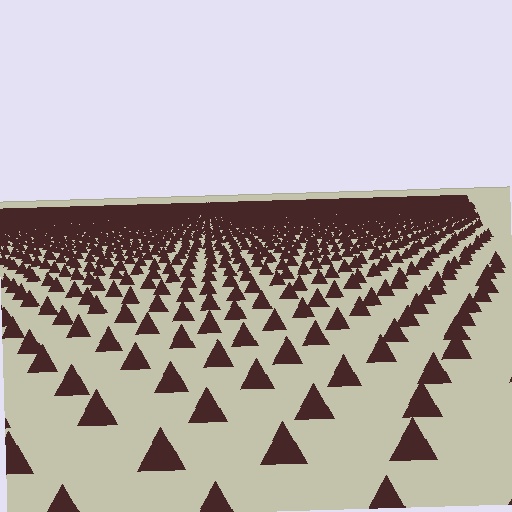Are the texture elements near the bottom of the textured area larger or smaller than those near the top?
Larger. Near the bottom, elements are closer to the viewer and appear at a bigger on-screen size.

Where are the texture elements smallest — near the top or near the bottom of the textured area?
Near the top.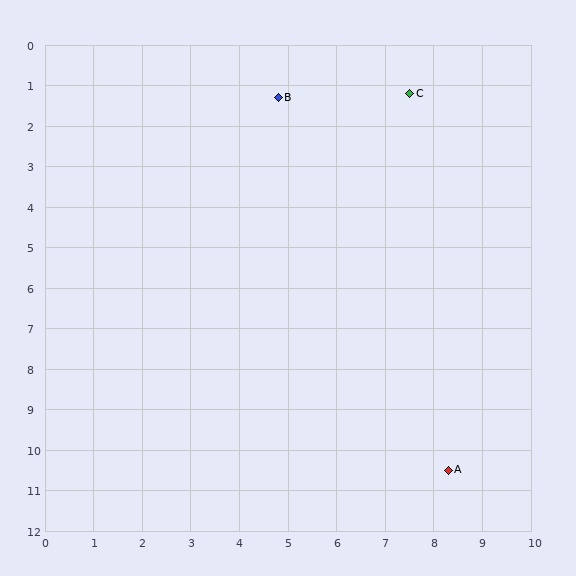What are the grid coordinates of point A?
Point A is at approximately (8.3, 10.5).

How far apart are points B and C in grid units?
Points B and C are about 2.7 grid units apart.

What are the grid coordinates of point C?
Point C is at approximately (7.5, 1.2).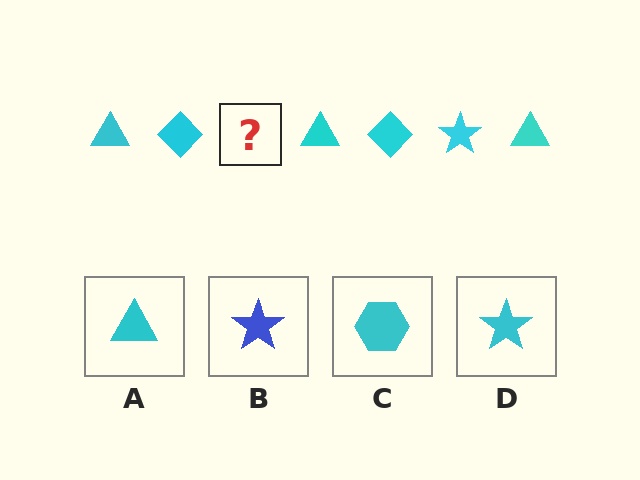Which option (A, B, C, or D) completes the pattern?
D.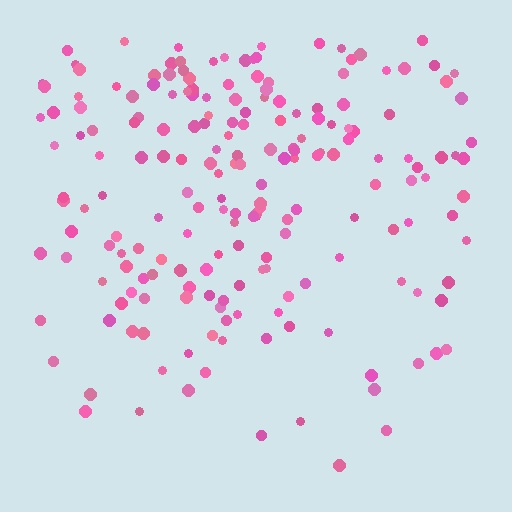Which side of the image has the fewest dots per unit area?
The bottom.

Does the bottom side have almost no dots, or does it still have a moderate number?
Still a moderate number, just noticeably fewer than the top.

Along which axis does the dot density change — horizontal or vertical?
Vertical.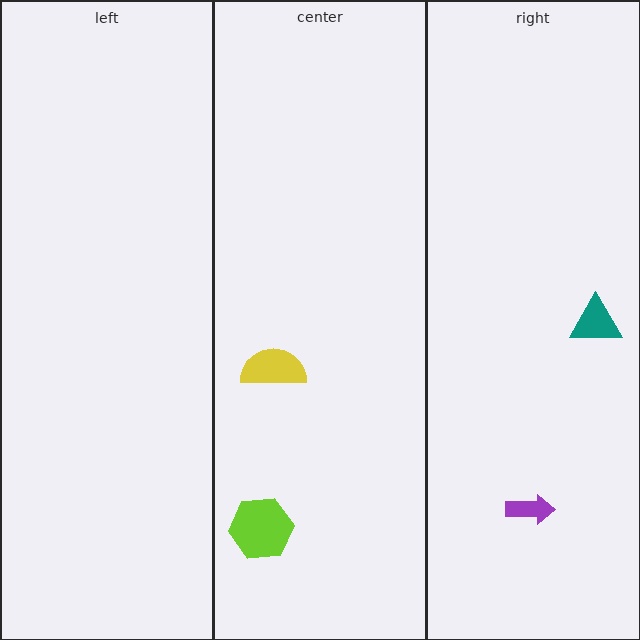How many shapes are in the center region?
2.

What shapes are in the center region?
The lime hexagon, the yellow semicircle.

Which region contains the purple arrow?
The right region.